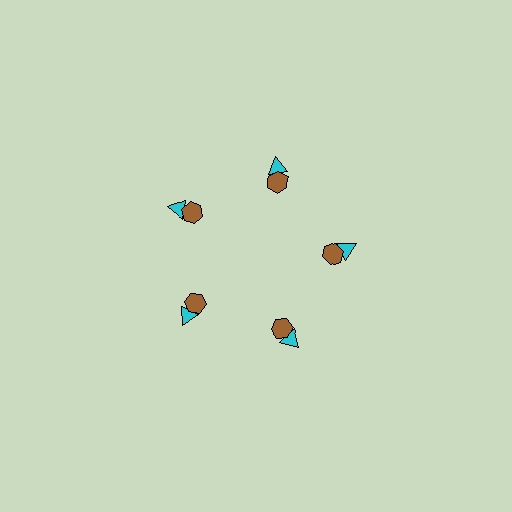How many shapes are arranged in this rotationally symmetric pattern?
There are 10 shapes, arranged in 5 groups of 2.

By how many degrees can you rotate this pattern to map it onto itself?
The pattern maps onto itself every 72 degrees of rotation.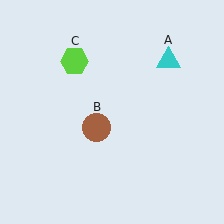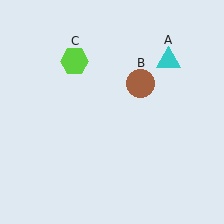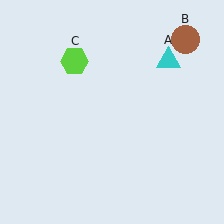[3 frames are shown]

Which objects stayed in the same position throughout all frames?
Cyan triangle (object A) and lime hexagon (object C) remained stationary.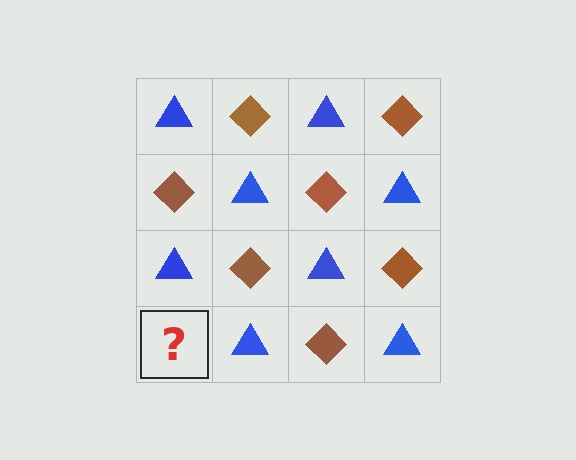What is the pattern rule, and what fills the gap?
The rule is that it alternates blue triangle and brown diamond in a checkerboard pattern. The gap should be filled with a brown diamond.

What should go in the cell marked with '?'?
The missing cell should contain a brown diamond.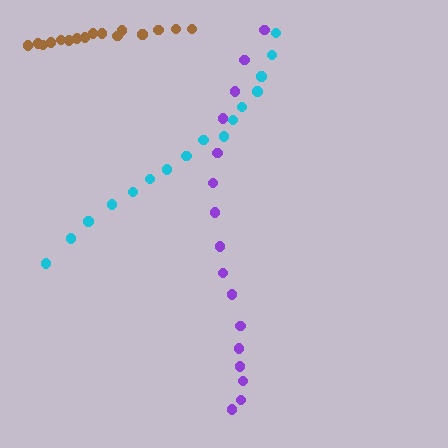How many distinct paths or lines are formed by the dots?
There are 3 distinct paths.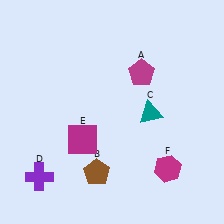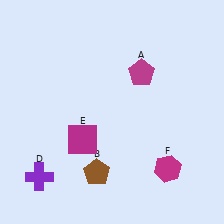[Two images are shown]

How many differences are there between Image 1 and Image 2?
There is 1 difference between the two images.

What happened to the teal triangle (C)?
The teal triangle (C) was removed in Image 2. It was in the bottom-right area of Image 1.